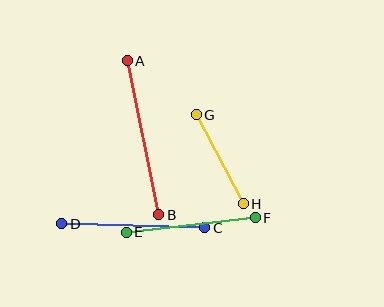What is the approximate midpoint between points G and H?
The midpoint is at approximately (220, 159) pixels.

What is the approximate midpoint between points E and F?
The midpoint is at approximately (191, 225) pixels.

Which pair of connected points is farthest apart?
Points A and B are farthest apart.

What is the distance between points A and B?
The distance is approximately 157 pixels.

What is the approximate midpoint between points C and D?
The midpoint is at approximately (133, 226) pixels.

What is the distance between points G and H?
The distance is approximately 100 pixels.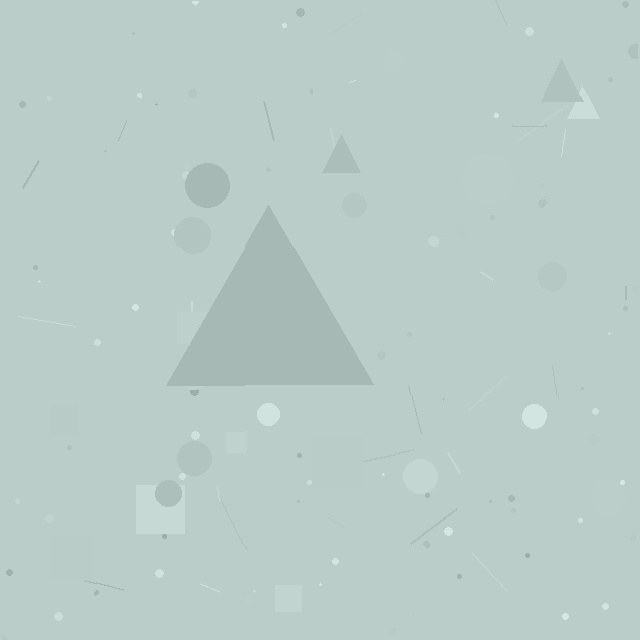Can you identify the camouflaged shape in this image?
The camouflaged shape is a triangle.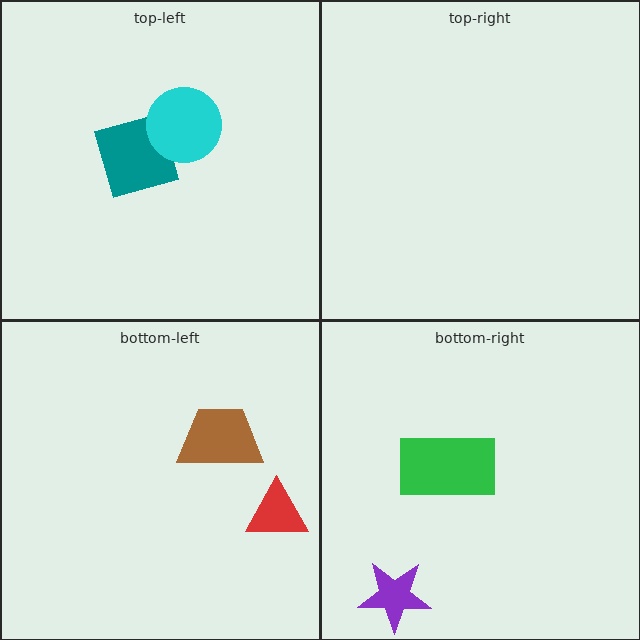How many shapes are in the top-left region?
2.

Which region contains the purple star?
The bottom-right region.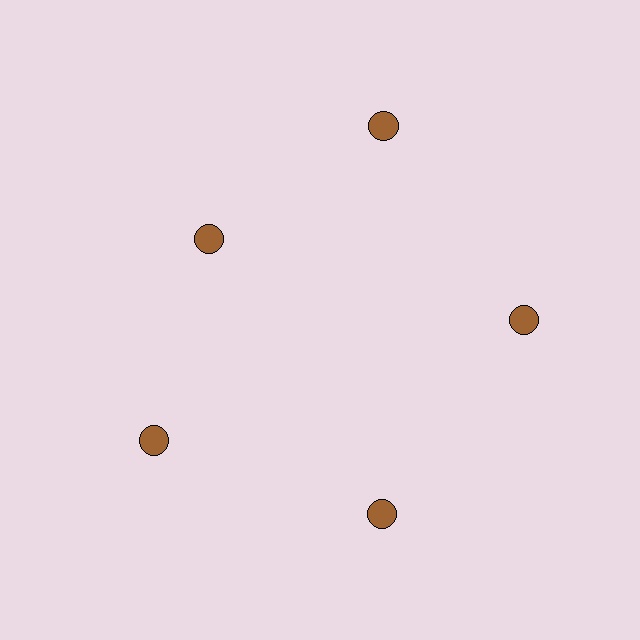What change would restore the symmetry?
The symmetry would be restored by moving it outward, back onto the ring so that all 5 circles sit at equal angles and equal distance from the center.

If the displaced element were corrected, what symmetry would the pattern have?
It would have 5-fold rotational symmetry — the pattern would map onto itself every 72 degrees.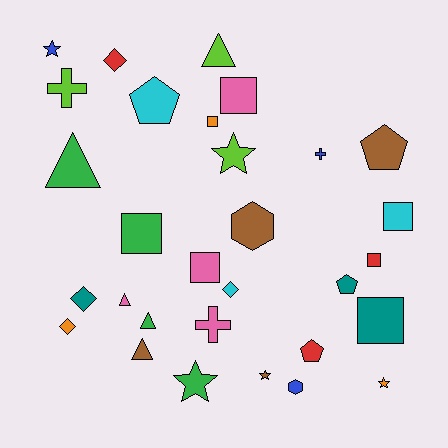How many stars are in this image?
There are 5 stars.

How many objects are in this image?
There are 30 objects.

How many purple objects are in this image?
There are no purple objects.